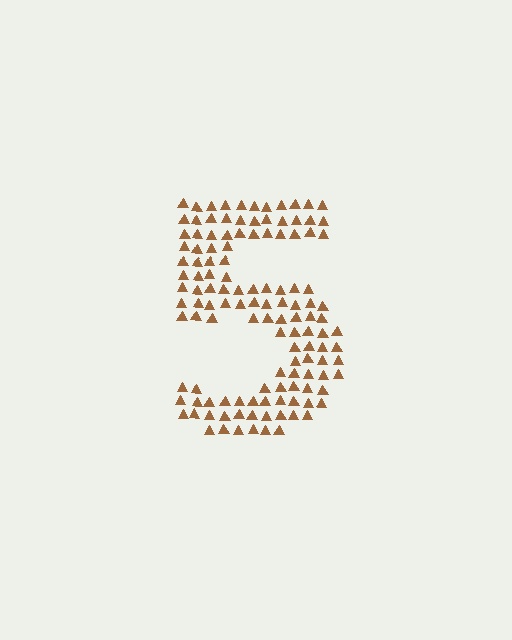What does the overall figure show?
The overall figure shows the digit 5.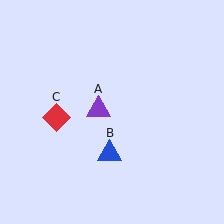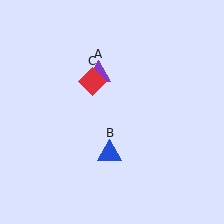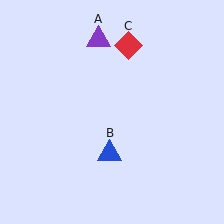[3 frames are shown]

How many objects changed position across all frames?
2 objects changed position: purple triangle (object A), red diamond (object C).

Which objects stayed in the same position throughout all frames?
Blue triangle (object B) remained stationary.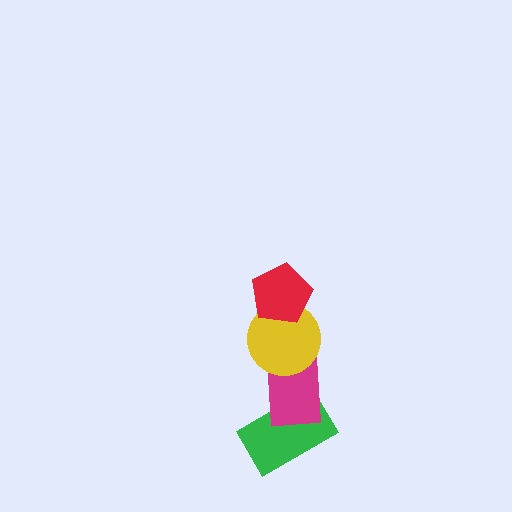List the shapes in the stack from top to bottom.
From top to bottom: the red pentagon, the yellow circle, the magenta rectangle, the green rectangle.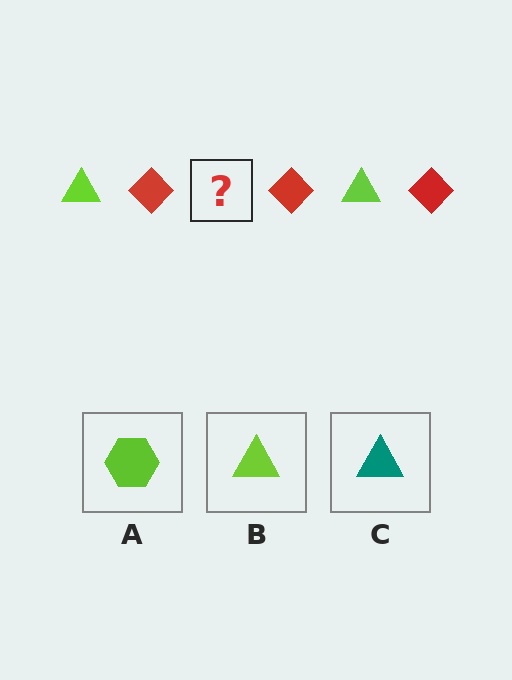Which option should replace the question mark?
Option B.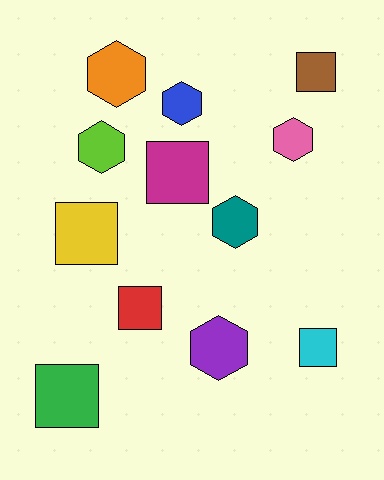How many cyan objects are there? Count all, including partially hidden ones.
There is 1 cyan object.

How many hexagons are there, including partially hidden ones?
There are 6 hexagons.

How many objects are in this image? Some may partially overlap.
There are 12 objects.